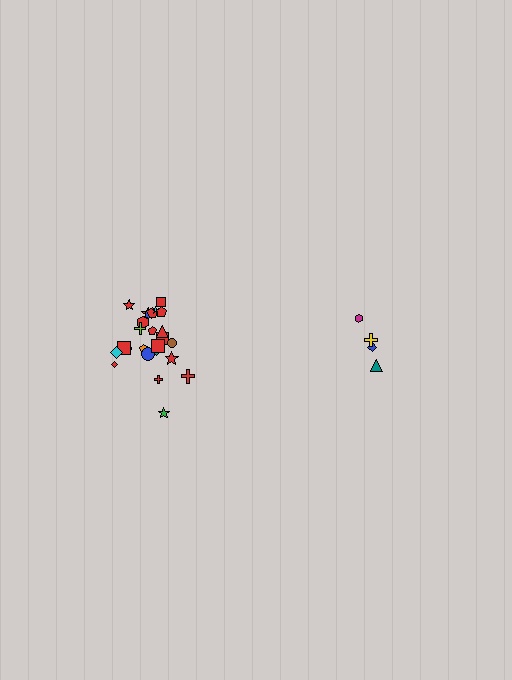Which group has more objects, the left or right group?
The left group.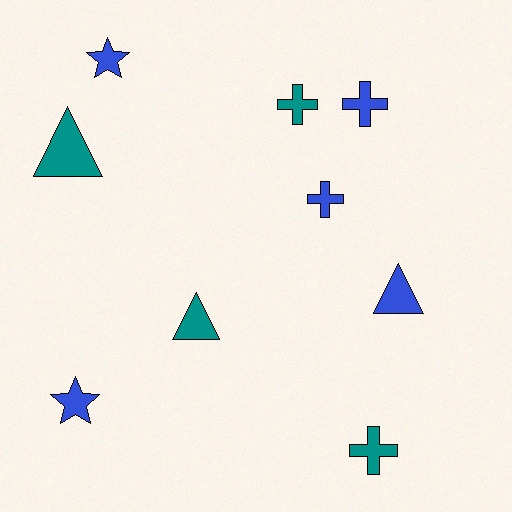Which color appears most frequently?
Blue, with 5 objects.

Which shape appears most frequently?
Cross, with 4 objects.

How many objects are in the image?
There are 9 objects.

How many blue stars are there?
There are 2 blue stars.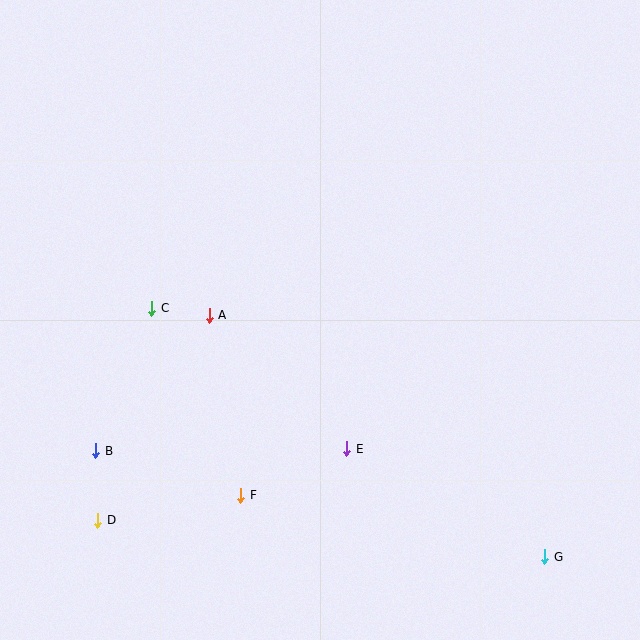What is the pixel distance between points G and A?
The distance between G and A is 413 pixels.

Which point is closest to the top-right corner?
Point A is closest to the top-right corner.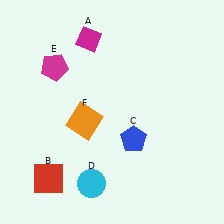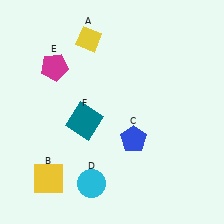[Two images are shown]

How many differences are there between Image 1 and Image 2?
There are 3 differences between the two images.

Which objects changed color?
A changed from magenta to yellow. B changed from red to yellow. F changed from orange to teal.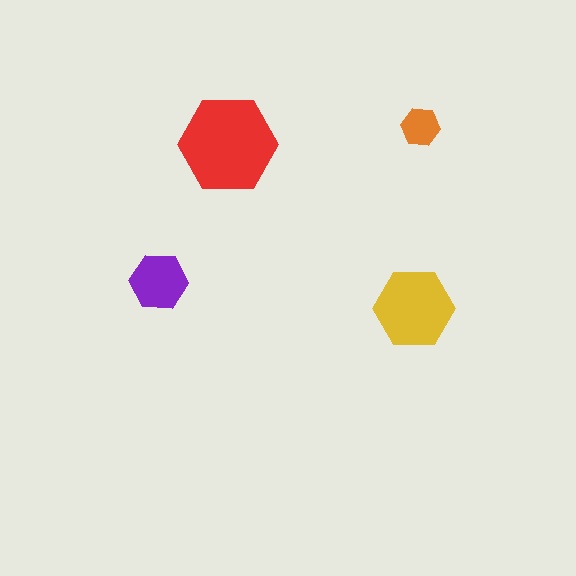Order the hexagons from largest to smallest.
the red one, the yellow one, the purple one, the orange one.